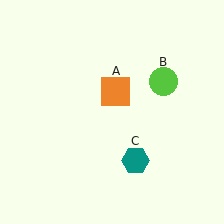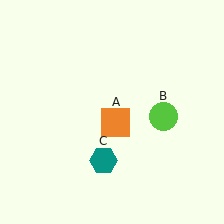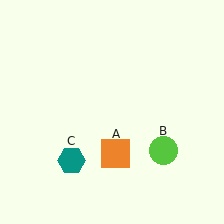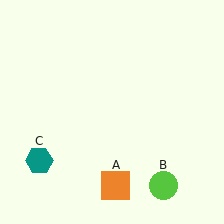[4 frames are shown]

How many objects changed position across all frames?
3 objects changed position: orange square (object A), lime circle (object B), teal hexagon (object C).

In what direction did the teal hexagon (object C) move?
The teal hexagon (object C) moved left.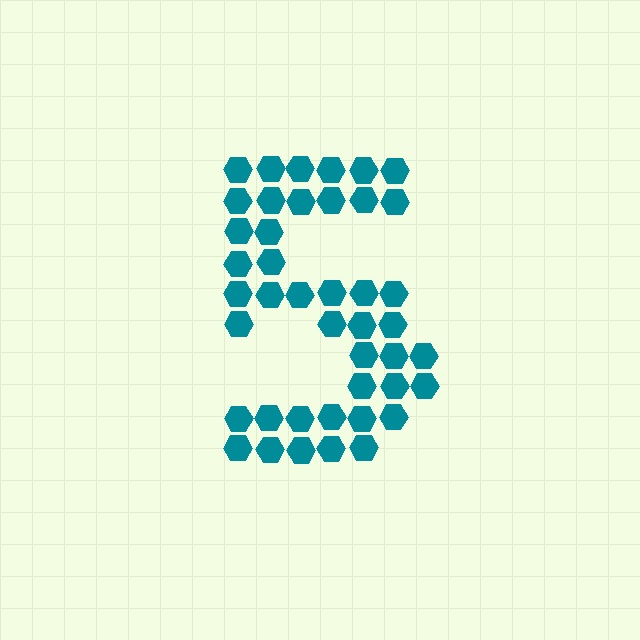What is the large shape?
The large shape is the digit 5.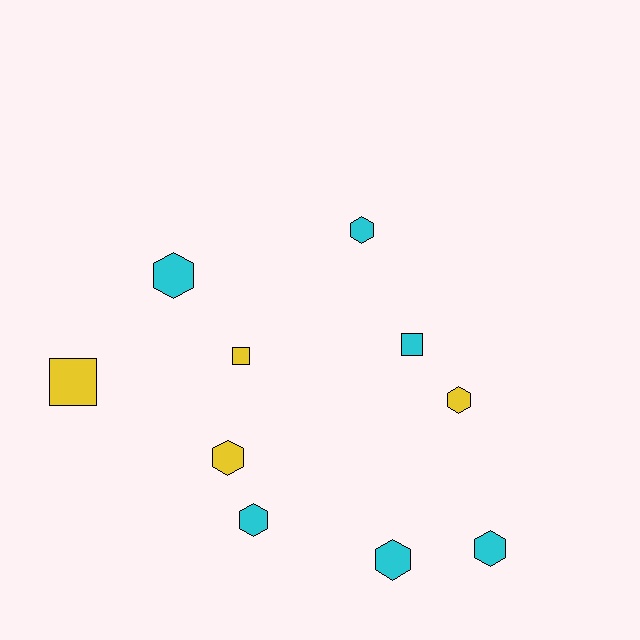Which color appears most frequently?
Cyan, with 6 objects.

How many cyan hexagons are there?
There are 5 cyan hexagons.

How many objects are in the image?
There are 10 objects.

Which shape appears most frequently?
Hexagon, with 7 objects.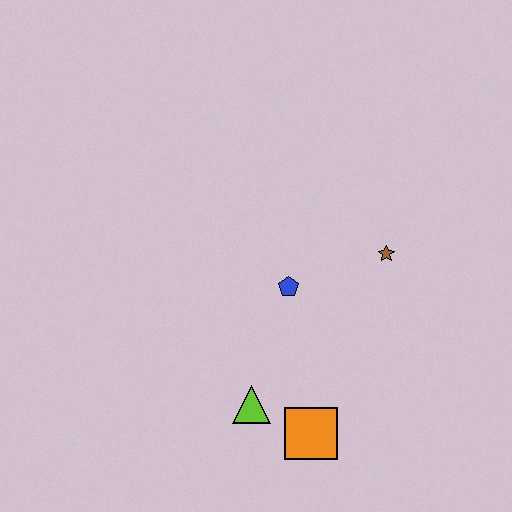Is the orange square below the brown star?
Yes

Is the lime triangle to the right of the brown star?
No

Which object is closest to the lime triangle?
The orange square is closest to the lime triangle.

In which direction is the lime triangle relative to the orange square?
The lime triangle is to the left of the orange square.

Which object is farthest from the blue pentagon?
The orange square is farthest from the blue pentagon.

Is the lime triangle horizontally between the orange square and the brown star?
No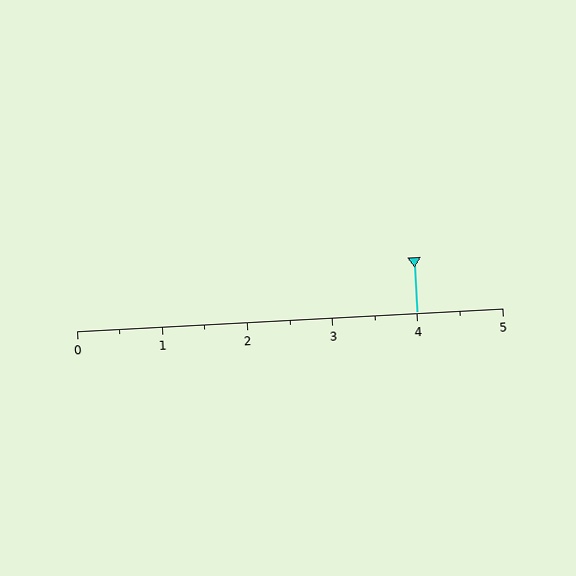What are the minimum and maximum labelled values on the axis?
The axis runs from 0 to 5.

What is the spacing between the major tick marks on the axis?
The major ticks are spaced 1 apart.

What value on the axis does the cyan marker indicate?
The marker indicates approximately 4.